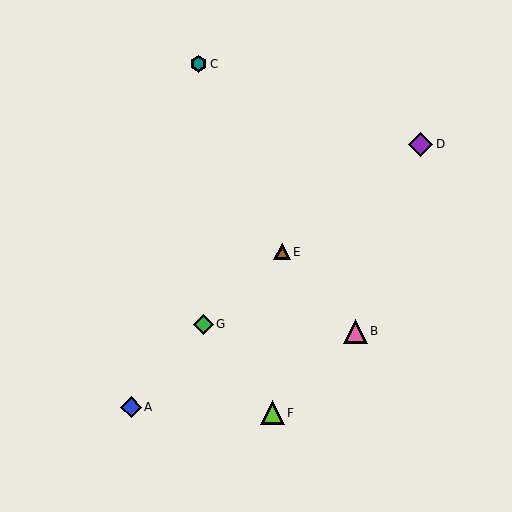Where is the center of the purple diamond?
The center of the purple diamond is at (421, 145).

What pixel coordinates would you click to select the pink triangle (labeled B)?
Click at (356, 331) to select the pink triangle B.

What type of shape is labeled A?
Shape A is a blue diamond.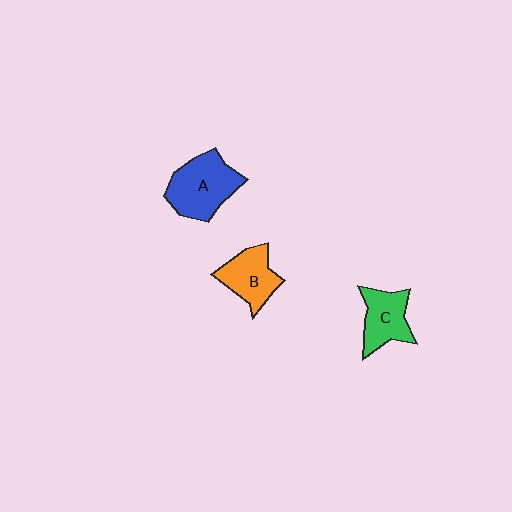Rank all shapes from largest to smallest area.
From largest to smallest: A (blue), B (orange), C (green).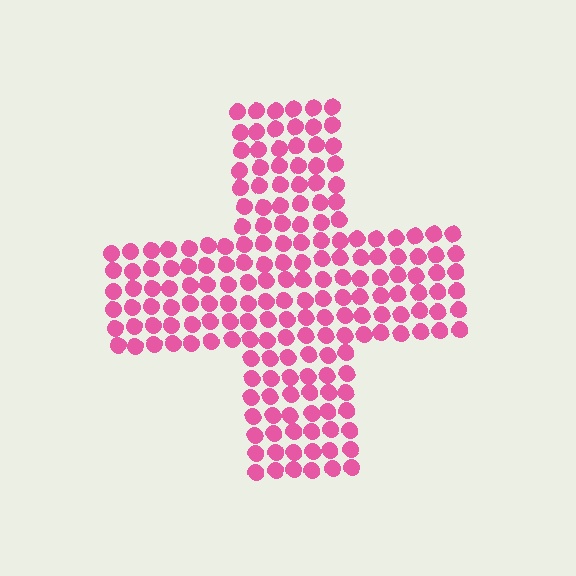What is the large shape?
The large shape is a cross.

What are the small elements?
The small elements are circles.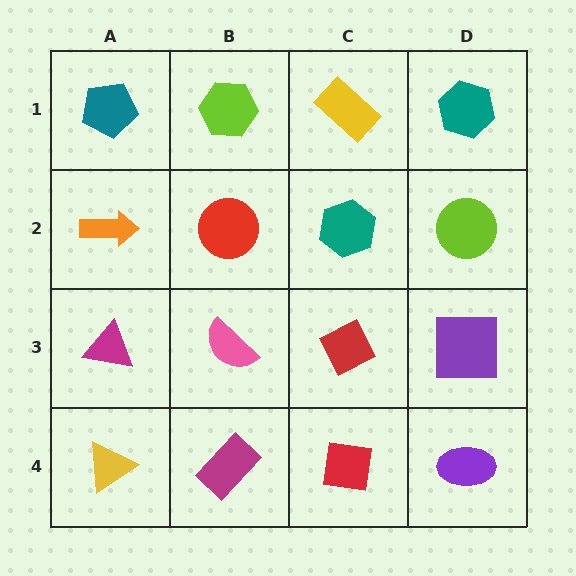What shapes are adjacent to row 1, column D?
A lime circle (row 2, column D), a yellow rectangle (row 1, column C).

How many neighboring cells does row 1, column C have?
3.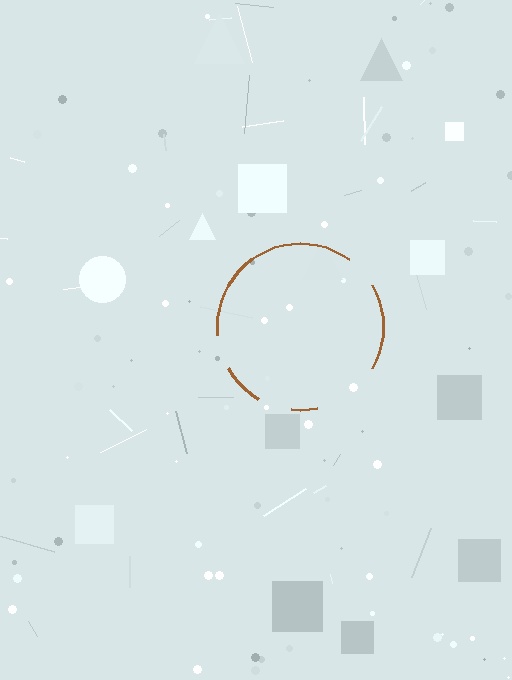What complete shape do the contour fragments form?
The contour fragments form a circle.